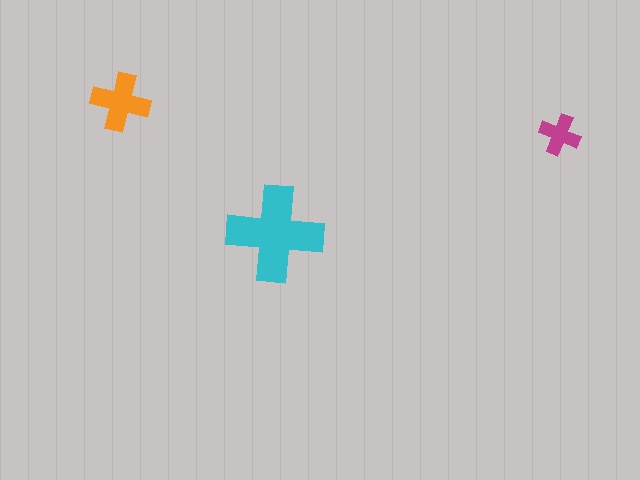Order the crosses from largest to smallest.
the cyan one, the orange one, the magenta one.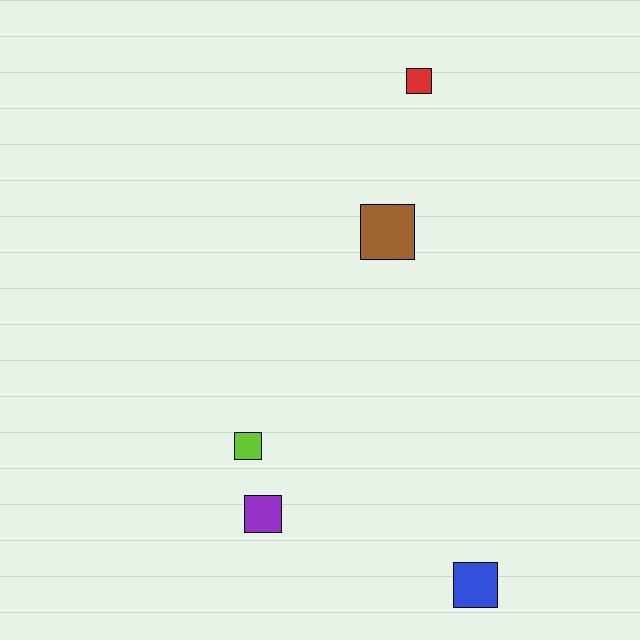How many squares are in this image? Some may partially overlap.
There are 5 squares.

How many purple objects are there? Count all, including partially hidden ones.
There is 1 purple object.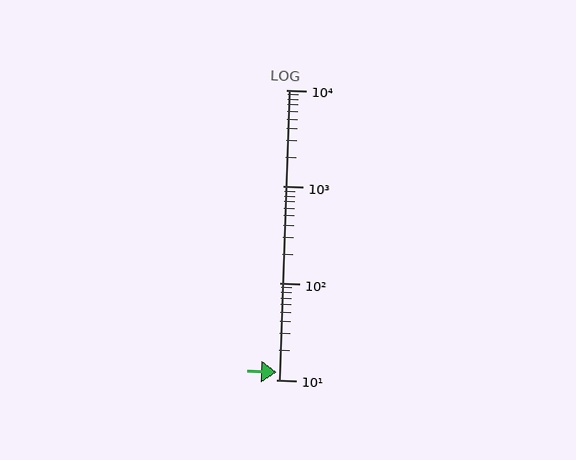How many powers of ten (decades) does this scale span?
The scale spans 3 decades, from 10 to 10000.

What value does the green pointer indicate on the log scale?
The pointer indicates approximately 12.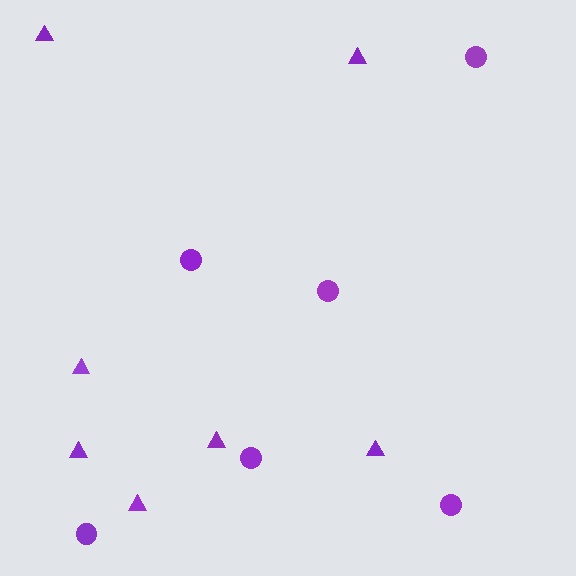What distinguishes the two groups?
There are 2 groups: one group of triangles (7) and one group of circles (6).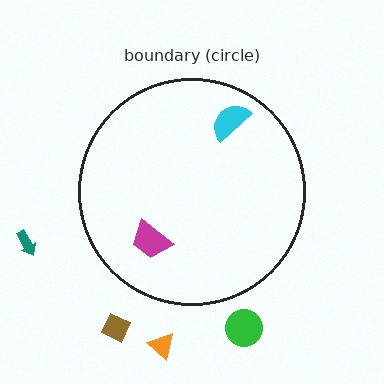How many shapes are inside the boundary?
2 inside, 4 outside.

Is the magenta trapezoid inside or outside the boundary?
Inside.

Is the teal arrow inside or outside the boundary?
Outside.